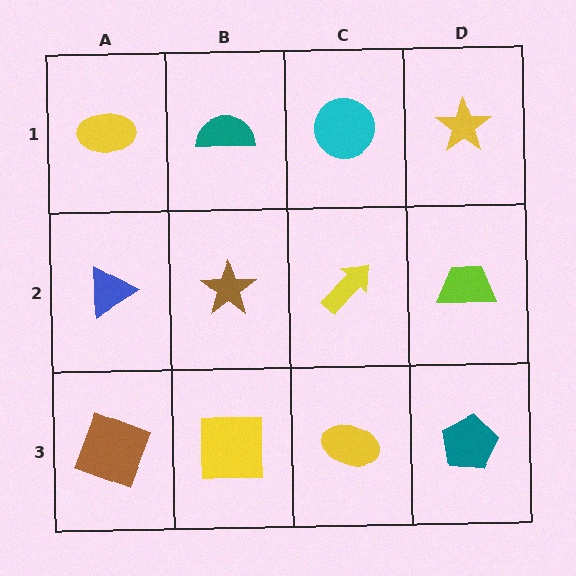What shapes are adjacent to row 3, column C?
A yellow arrow (row 2, column C), a yellow square (row 3, column B), a teal pentagon (row 3, column D).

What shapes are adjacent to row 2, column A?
A yellow ellipse (row 1, column A), a brown square (row 3, column A), a brown star (row 2, column B).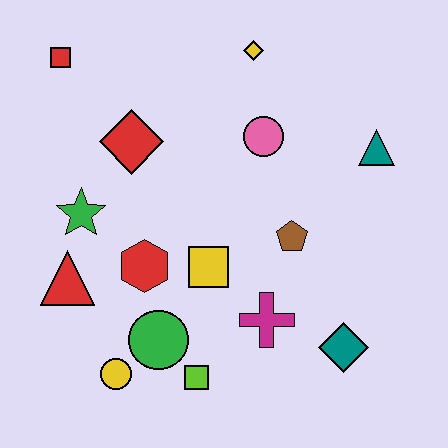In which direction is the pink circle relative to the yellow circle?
The pink circle is above the yellow circle.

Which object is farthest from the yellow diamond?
The yellow circle is farthest from the yellow diamond.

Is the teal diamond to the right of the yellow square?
Yes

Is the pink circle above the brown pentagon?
Yes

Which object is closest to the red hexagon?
The yellow square is closest to the red hexagon.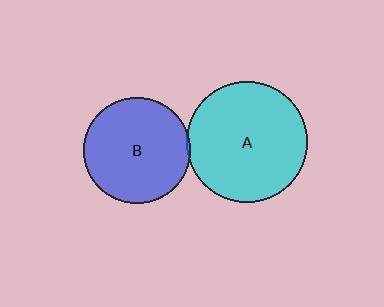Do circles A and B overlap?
Yes.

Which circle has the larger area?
Circle A (cyan).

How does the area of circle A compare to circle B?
Approximately 1.3 times.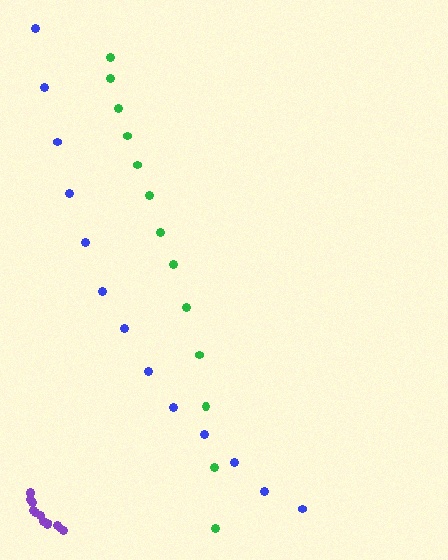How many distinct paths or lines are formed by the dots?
There are 3 distinct paths.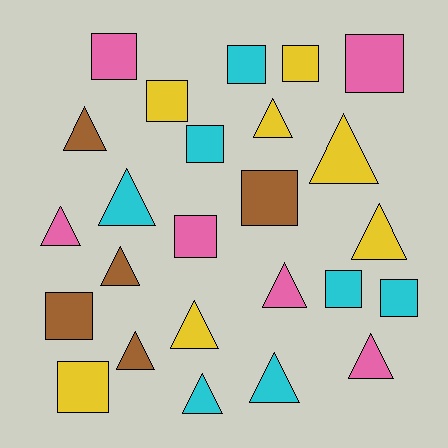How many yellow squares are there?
There are 3 yellow squares.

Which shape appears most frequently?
Triangle, with 13 objects.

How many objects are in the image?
There are 25 objects.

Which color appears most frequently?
Yellow, with 7 objects.